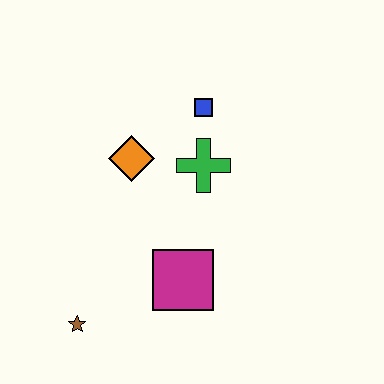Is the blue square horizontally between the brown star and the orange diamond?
No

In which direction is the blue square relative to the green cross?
The blue square is above the green cross.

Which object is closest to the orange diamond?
The green cross is closest to the orange diamond.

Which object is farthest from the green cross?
The brown star is farthest from the green cross.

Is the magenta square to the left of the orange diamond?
No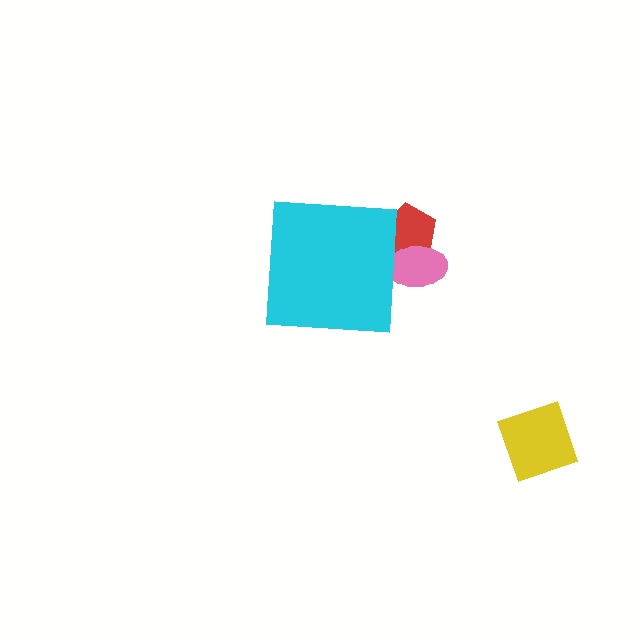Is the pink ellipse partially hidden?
Yes, the pink ellipse is partially hidden behind the cyan square.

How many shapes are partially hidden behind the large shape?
2 shapes are partially hidden.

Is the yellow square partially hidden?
No, the yellow square is fully visible.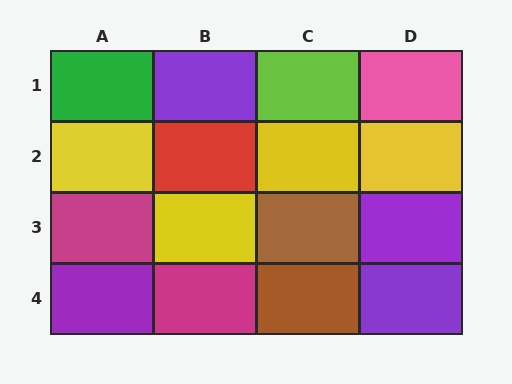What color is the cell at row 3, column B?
Yellow.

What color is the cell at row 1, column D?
Pink.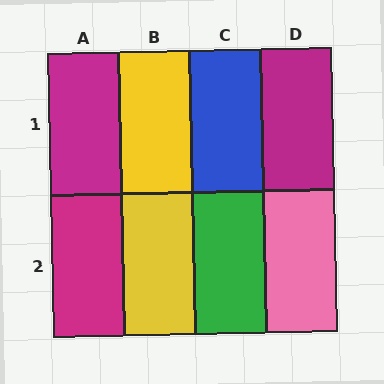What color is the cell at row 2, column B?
Yellow.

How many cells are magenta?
3 cells are magenta.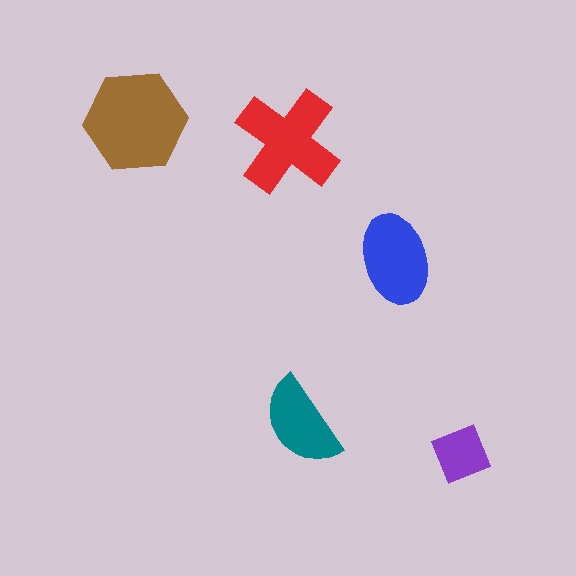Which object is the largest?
The brown hexagon.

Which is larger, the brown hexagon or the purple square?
The brown hexagon.